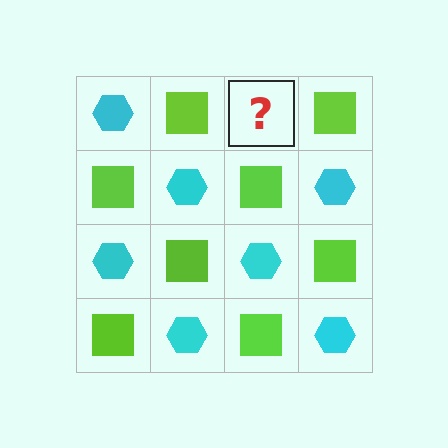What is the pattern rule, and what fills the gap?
The rule is that it alternates cyan hexagon and lime square in a checkerboard pattern. The gap should be filled with a cyan hexagon.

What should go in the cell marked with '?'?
The missing cell should contain a cyan hexagon.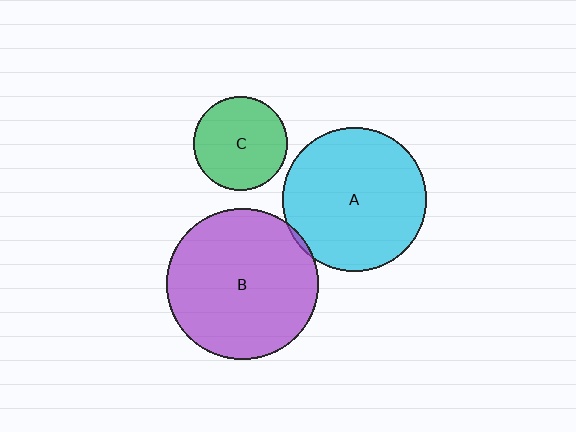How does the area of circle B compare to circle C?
Approximately 2.6 times.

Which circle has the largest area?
Circle B (purple).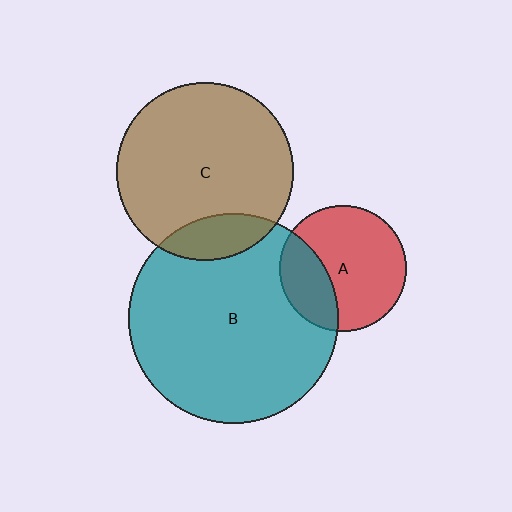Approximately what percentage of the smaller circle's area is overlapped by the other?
Approximately 15%.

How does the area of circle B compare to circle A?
Approximately 2.8 times.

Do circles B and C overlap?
Yes.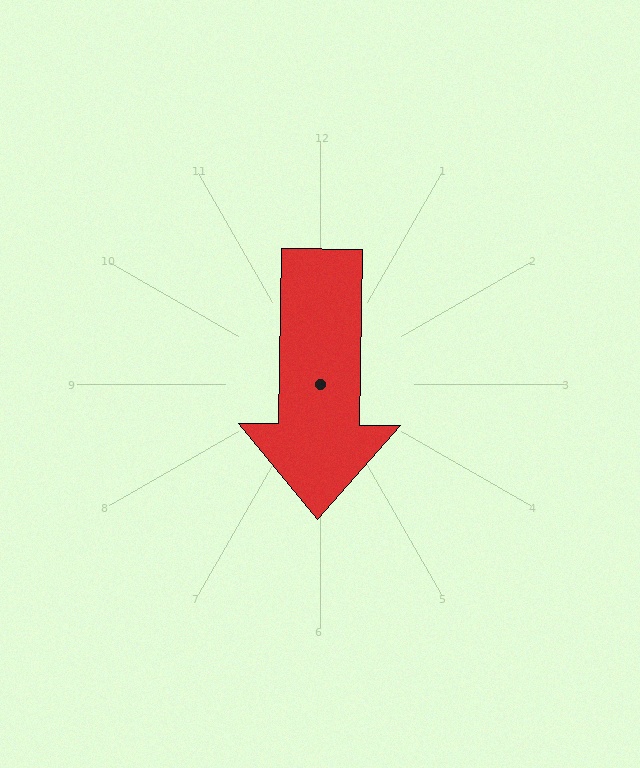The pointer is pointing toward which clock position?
Roughly 6 o'clock.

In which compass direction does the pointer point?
South.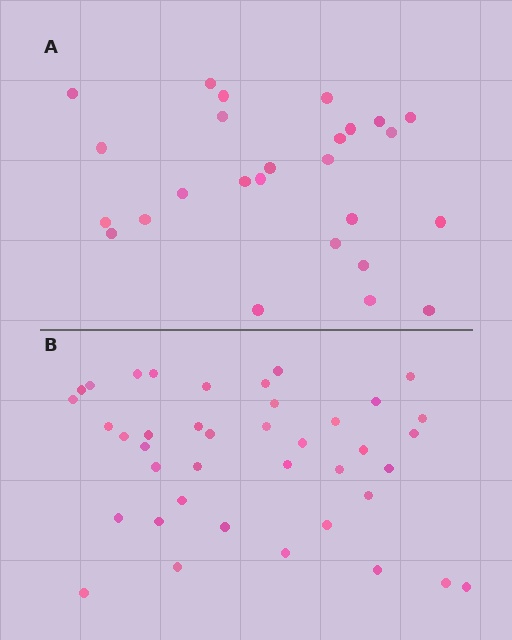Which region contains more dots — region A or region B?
Region B (the bottom region) has more dots.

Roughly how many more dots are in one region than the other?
Region B has approximately 15 more dots than region A.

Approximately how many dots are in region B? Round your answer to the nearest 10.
About 40 dots.